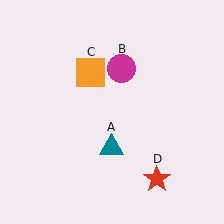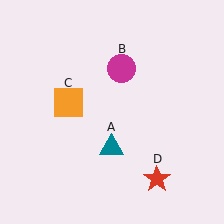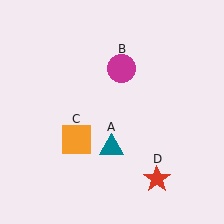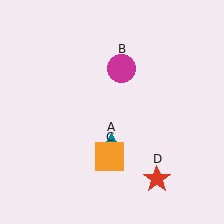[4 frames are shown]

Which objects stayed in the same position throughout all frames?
Teal triangle (object A) and magenta circle (object B) and red star (object D) remained stationary.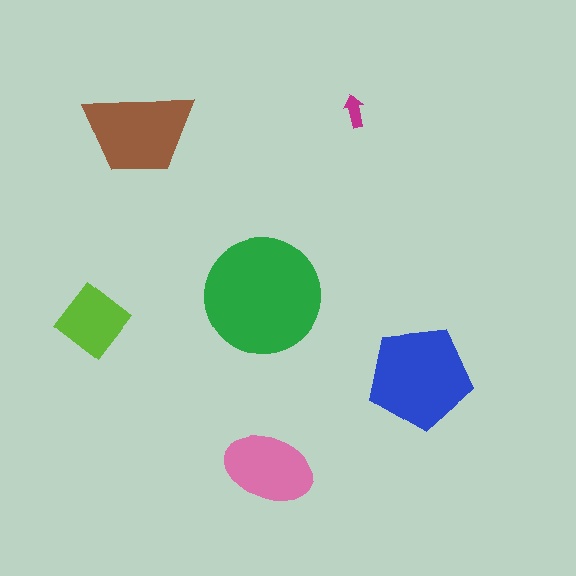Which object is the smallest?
The magenta arrow.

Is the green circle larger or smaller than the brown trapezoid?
Larger.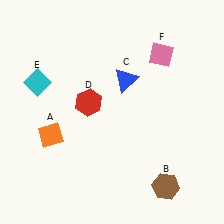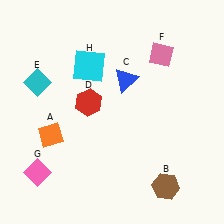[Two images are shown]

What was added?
A pink diamond (G), a cyan square (H) were added in Image 2.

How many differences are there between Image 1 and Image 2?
There are 2 differences between the two images.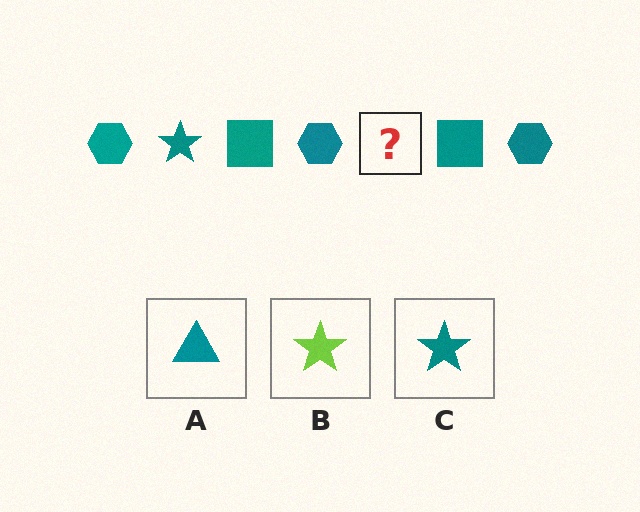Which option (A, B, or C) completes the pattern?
C.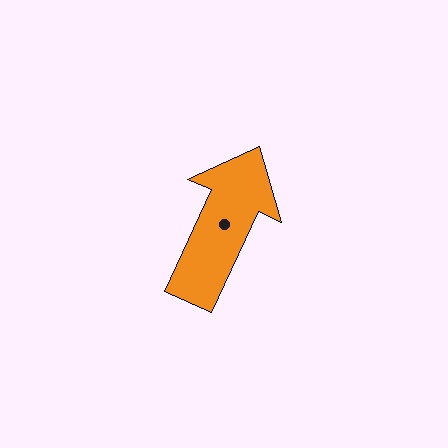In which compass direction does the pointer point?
Northeast.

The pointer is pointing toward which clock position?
Roughly 1 o'clock.